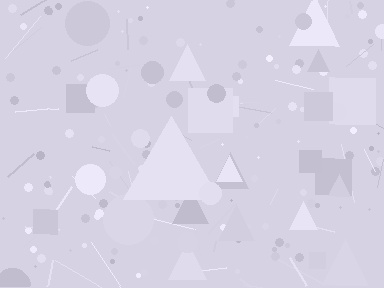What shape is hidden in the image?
A triangle is hidden in the image.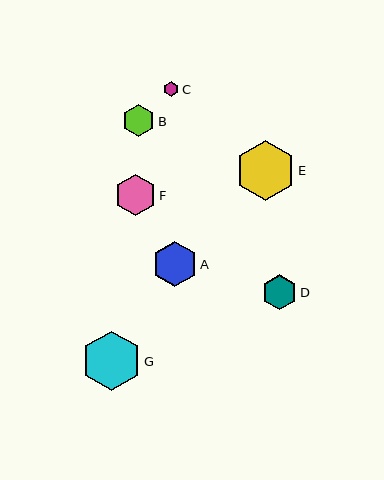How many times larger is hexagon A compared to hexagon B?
Hexagon A is approximately 1.4 times the size of hexagon B.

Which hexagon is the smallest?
Hexagon C is the smallest with a size of approximately 15 pixels.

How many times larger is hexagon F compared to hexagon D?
Hexagon F is approximately 1.2 times the size of hexagon D.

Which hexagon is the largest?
Hexagon E is the largest with a size of approximately 60 pixels.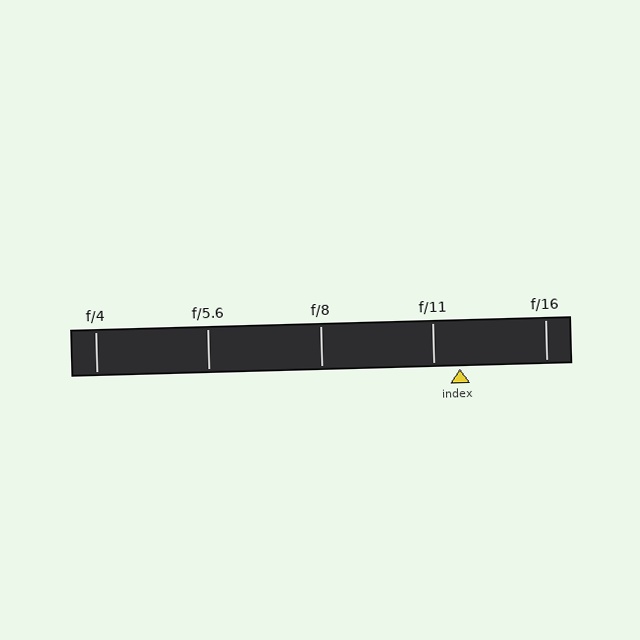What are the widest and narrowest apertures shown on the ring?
The widest aperture shown is f/4 and the narrowest is f/16.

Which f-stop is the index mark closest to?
The index mark is closest to f/11.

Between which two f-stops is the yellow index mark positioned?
The index mark is between f/11 and f/16.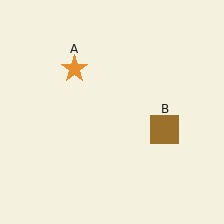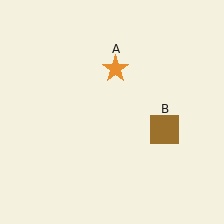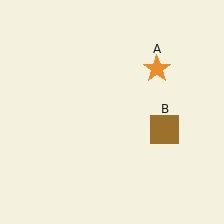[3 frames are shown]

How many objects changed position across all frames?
1 object changed position: orange star (object A).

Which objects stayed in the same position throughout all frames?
Brown square (object B) remained stationary.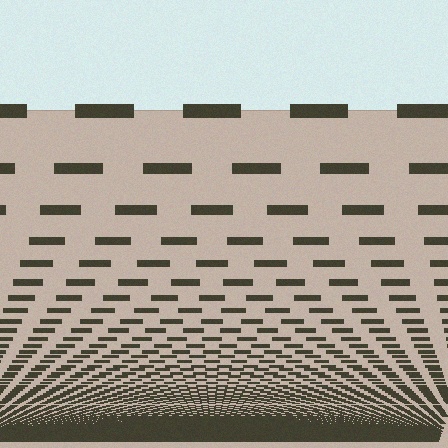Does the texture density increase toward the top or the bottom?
Density increases toward the bottom.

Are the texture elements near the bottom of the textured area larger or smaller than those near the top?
Smaller. The gradient is inverted — elements near the bottom are smaller and denser.